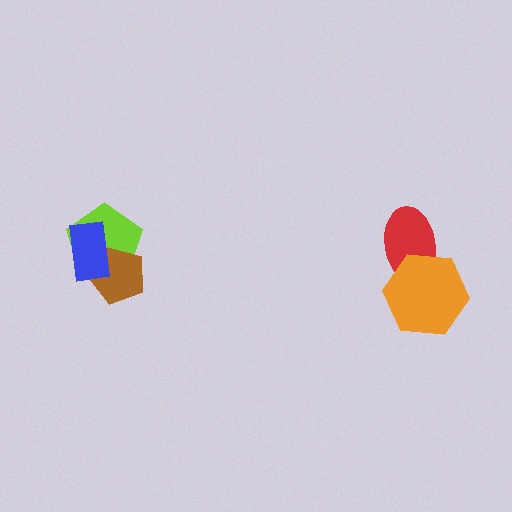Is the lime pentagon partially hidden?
Yes, it is partially covered by another shape.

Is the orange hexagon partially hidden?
No, no other shape covers it.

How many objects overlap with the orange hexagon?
1 object overlaps with the orange hexagon.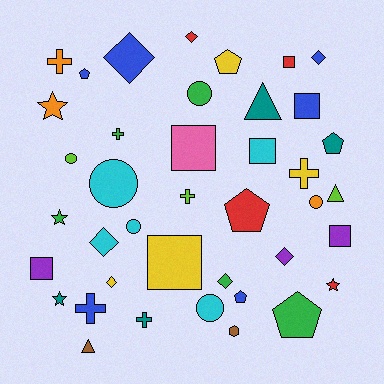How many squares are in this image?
There are 7 squares.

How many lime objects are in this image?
There are 3 lime objects.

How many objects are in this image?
There are 40 objects.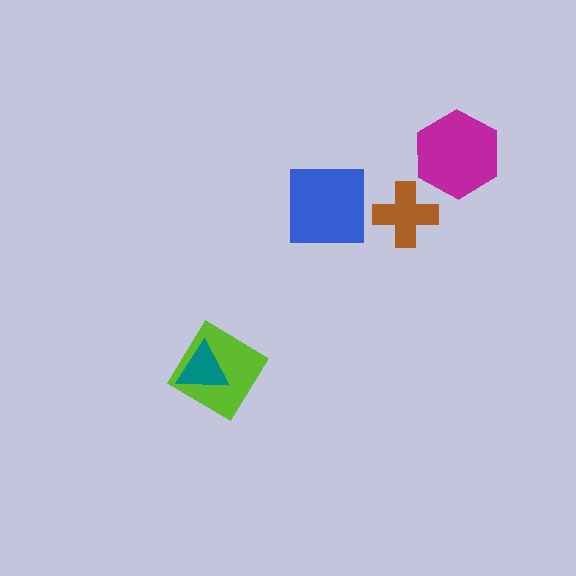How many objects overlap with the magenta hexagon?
0 objects overlap with the magenta hexagon.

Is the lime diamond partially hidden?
Yes, it is partially covered by another shape.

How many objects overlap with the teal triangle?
1 object overlaps with the teal triangle.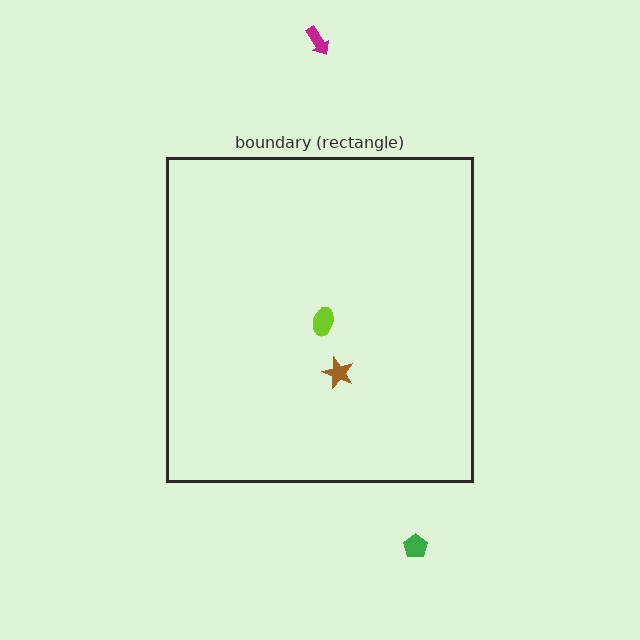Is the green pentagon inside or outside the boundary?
Outside.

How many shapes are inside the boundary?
2 inside, 2 outside.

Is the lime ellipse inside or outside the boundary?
Inside.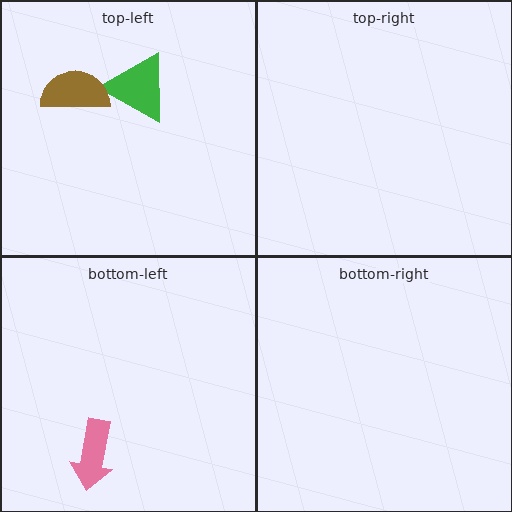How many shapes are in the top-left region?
2.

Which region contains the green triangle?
The top-left region.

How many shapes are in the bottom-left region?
1.